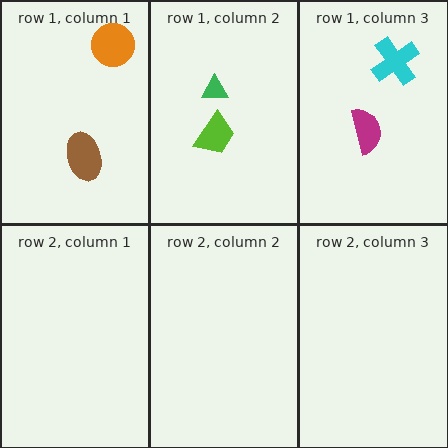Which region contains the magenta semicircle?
The row 1, column 3 region.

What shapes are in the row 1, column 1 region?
The brown ellipse, the orange circle.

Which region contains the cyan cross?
The row 1, column 3 region.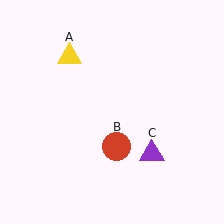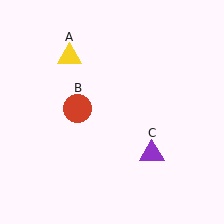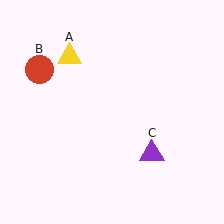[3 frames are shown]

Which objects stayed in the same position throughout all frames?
Yellow triangle (object A) and purple triangle (object C) remained stationary.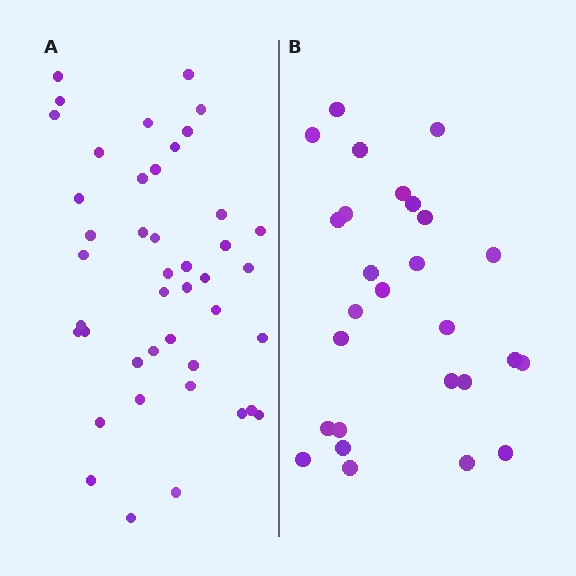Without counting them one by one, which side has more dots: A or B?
Region A (the left region) has more dots.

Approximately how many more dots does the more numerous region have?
Region A has approximately 15 more dots than region B.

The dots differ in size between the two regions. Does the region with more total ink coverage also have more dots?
No. Region B has more total ink coverage because its dots are larger, but region A actually contains more individual dots. Total area can be misleading — the number of items is what matters here.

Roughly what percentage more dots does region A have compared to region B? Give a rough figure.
About 60% more.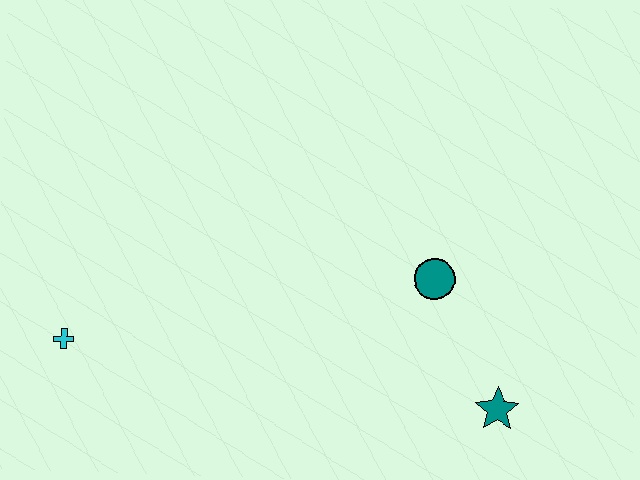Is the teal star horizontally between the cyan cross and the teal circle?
No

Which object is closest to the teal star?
The teal circle is closest to the teal star.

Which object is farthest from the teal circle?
The cyan cross is farthest from the teal circle.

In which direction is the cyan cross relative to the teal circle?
The cyan cross is to the left of the teal circle.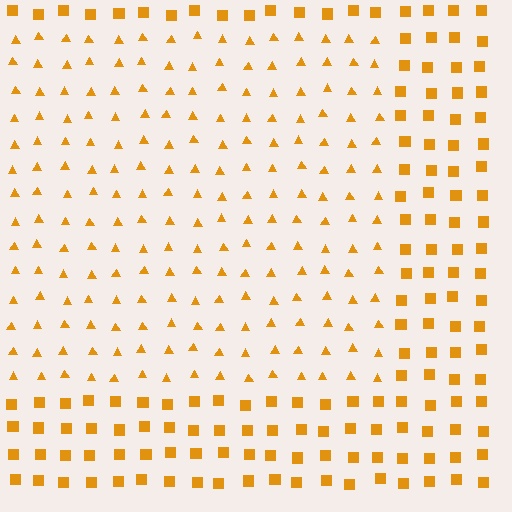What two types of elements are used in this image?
The image uses triangles inside the rectangle region and squares outside it.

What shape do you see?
I see a rectangle.